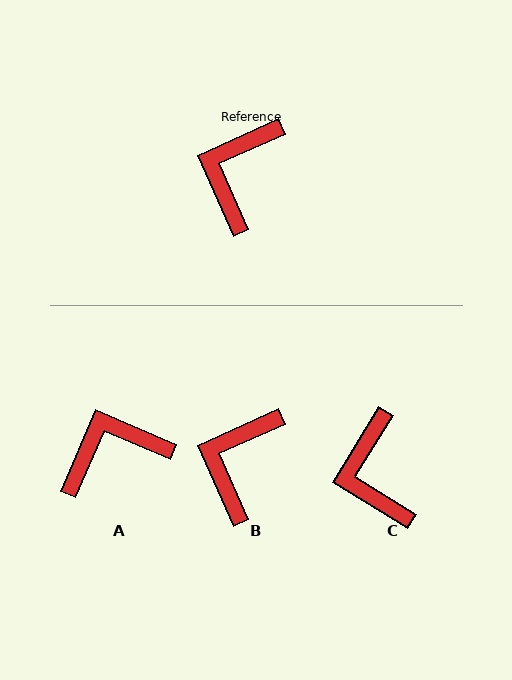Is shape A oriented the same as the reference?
No, it is off by about 47 degrees.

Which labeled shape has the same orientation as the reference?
B.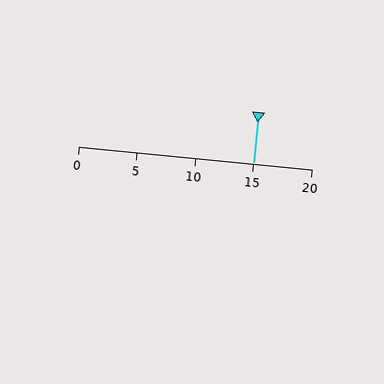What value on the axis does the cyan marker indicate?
The marker indicates approximately 15.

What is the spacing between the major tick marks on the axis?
The major ticks are spaced 5 apart.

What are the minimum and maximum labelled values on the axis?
The axis runs from 0 to 20.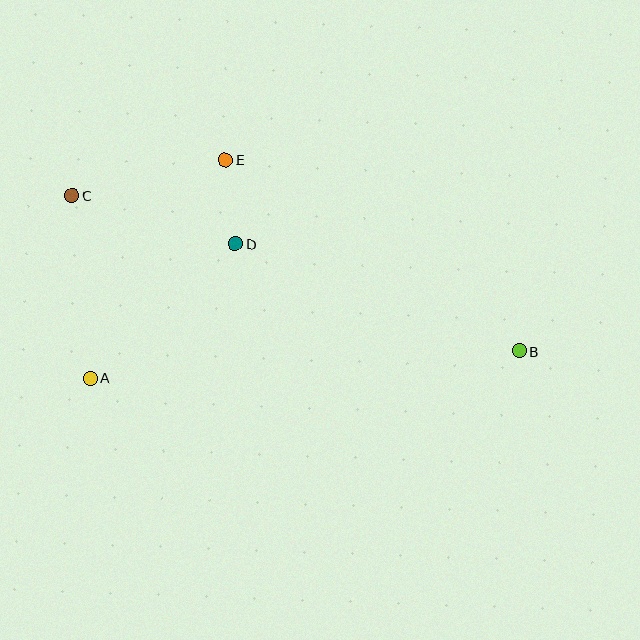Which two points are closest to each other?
Points D and E are closest to each other.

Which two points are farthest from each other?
Points B and C are farthest from each other.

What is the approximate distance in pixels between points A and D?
The distance between A and D is approximately 198 pixels.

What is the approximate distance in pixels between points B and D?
The distance between B and D is approximately 303 pixels.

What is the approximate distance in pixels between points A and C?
The distance between A and C is approximately 184 pixels.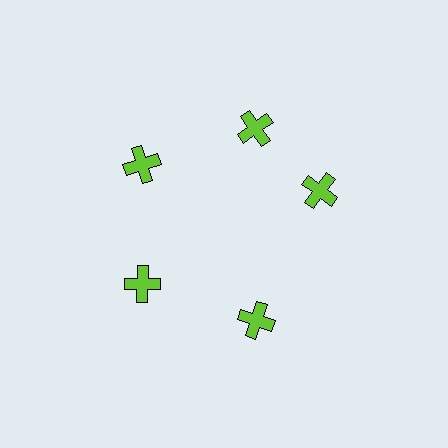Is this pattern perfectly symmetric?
No. The 5 lime crosses are arranged in a ring, but one element near the 3 o'clock position is rotated out of alignment along the ring, breaking the 5-fold rotational symmetry.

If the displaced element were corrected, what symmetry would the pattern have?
It would have 5-fold rotational symmetry — the pattern would map onto itself every 72 degrees.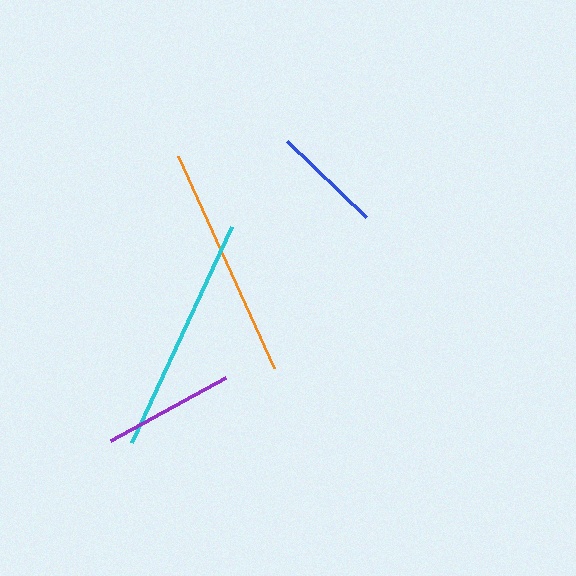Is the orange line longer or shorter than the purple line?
The orange line is longer than the purple line.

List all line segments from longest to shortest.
From longest to shortest: cyan, orange, purple, blue.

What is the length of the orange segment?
The orange segment is approximately 232 pixels long.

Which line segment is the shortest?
The blue line is the shortest at approximately 109 pixels.